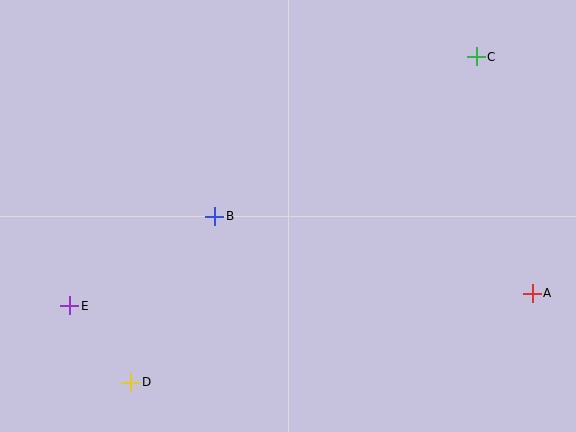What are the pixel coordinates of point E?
Point E is at (70, 306).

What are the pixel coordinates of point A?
Point A is at (532, 293).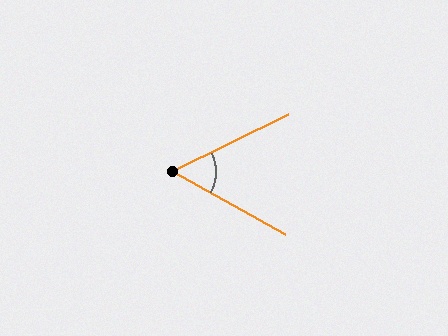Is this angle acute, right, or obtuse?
It is acute.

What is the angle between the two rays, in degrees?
Approximately 55 degrees.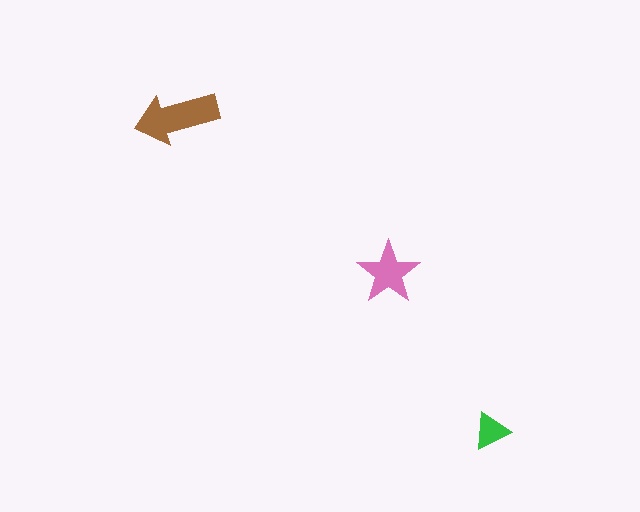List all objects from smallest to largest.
The green triangle, the pink star, the brown arrow.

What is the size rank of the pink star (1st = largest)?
2nd.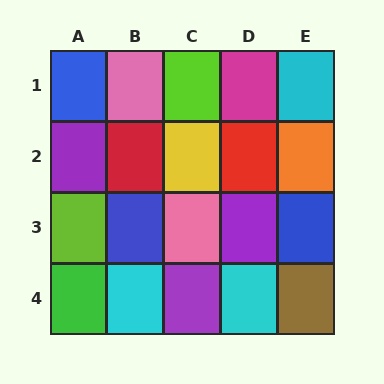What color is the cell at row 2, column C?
Yellow.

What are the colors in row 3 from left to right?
Lime, blue, pink, purple, blue.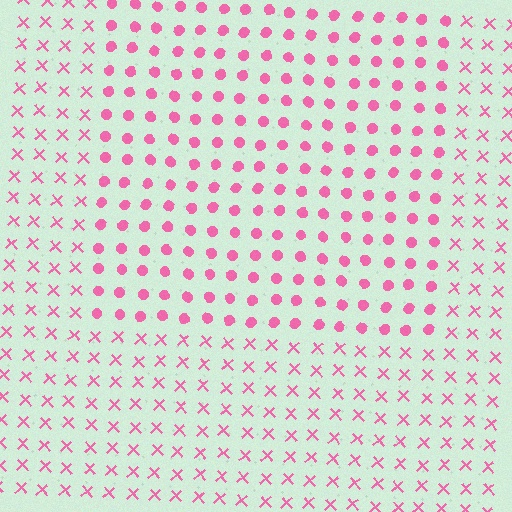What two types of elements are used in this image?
The image uses circles inside the rectangle region and X marks outside it.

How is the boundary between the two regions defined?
The boundary is defined by a change in element shape: circles inside vs. X marks outside. All elements share the same color and spacing.